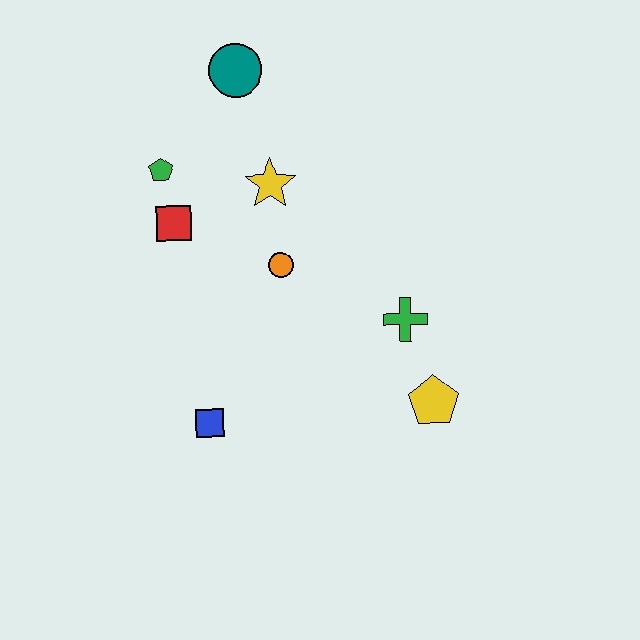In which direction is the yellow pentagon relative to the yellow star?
The yellow pentagon is below the yellow star.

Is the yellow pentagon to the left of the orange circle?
No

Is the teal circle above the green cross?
Yes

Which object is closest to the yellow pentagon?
The green cross is closest to the yellow pentagon.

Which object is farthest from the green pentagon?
The yellow pentagon is farthest from the green pentagon.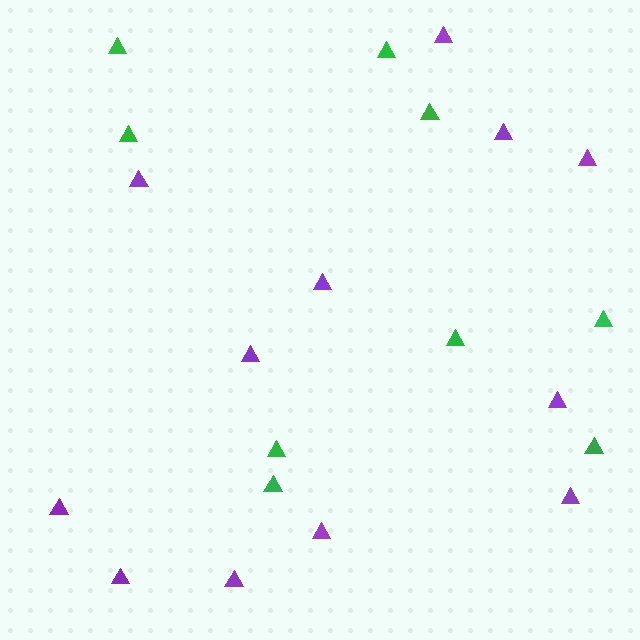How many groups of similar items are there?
There are 2 groups: one group of green triangles (9) and one group of purple triangles (12).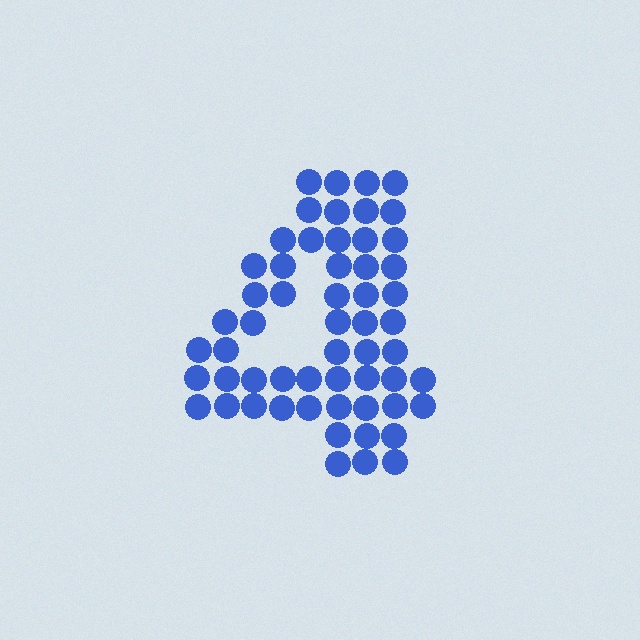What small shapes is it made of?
It is made of small circles.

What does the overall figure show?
The overall figure shows the digit 4.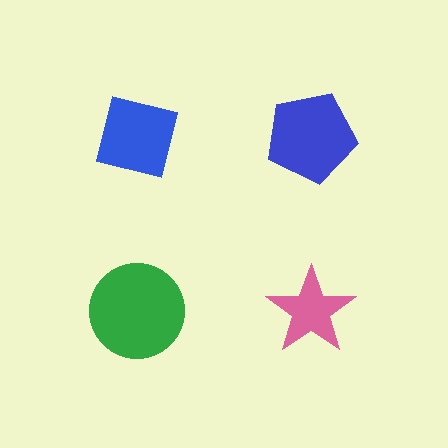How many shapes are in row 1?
2 shapes.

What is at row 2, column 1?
A green circle.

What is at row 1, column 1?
A blue square.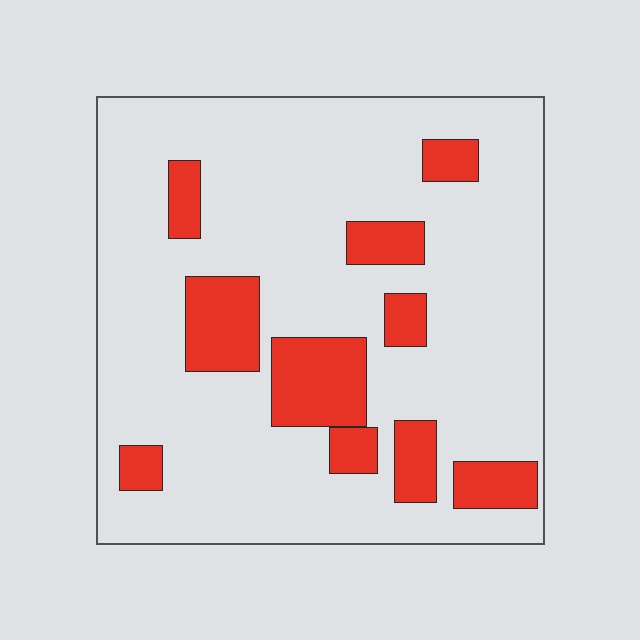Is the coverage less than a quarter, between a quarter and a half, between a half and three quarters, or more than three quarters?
Less than a quarter.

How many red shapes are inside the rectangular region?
10.